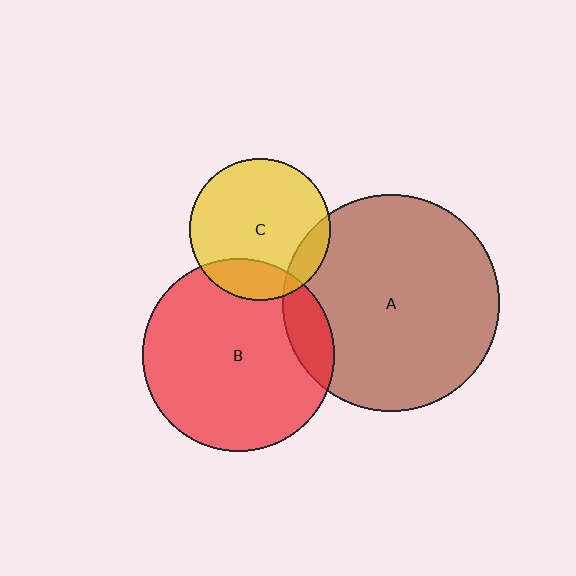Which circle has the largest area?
Circle A (brown).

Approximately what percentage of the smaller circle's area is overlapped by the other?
Approximately 15%.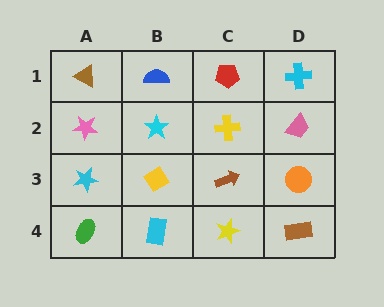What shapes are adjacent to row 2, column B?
A blue semicircle (row 1, column B), a yellow diamond (row 3, column B), a pink star (row 2, column A), a yellow cross (row 2, column C).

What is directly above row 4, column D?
An orange circle.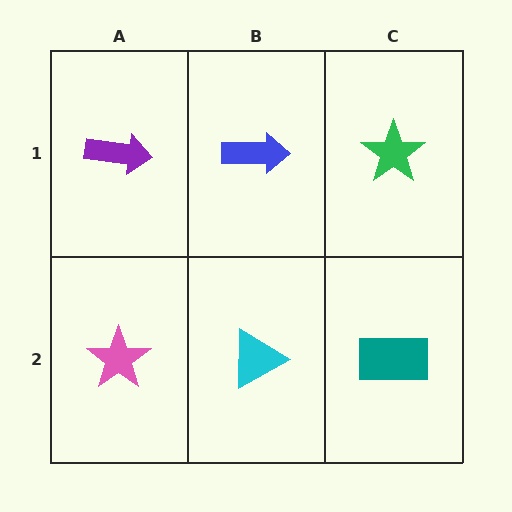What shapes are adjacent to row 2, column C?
A green star (row 1, column C), a cyan triangle (row 2, column B).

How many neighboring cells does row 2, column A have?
2.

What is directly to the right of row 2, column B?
A teal rectangle.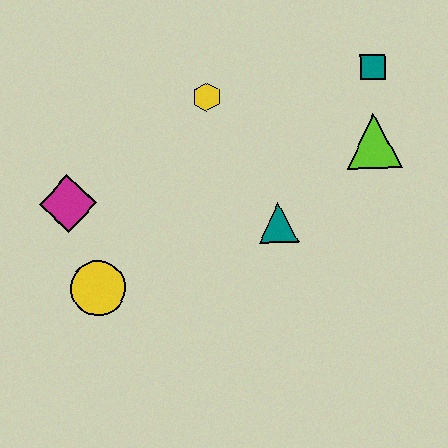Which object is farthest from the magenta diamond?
The teal square is farthest from the magenta diamond.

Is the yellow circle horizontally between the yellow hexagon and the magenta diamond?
Yes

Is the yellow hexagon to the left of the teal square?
Yes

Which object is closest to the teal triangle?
The lime triangle is closest to the teal triangle.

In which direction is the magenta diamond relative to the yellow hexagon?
The magenta diamond is to the left of the yellow hexagon.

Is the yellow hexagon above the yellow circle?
Yes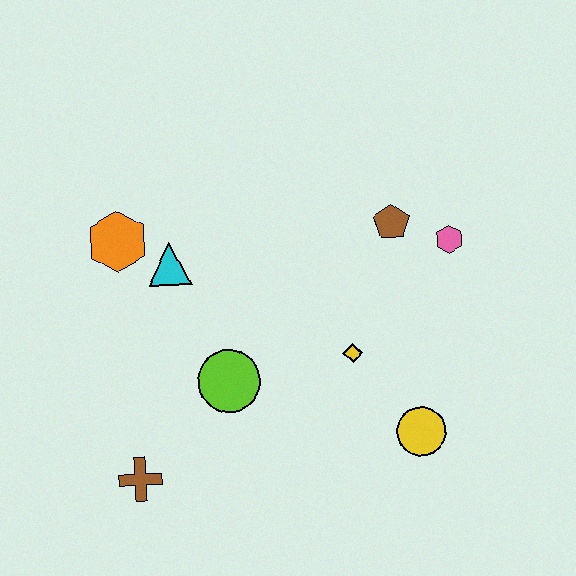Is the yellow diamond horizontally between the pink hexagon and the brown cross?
Yes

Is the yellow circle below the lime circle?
Yes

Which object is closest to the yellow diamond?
The yellow circle is closest to the yellow diamond.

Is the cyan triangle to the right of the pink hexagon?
No